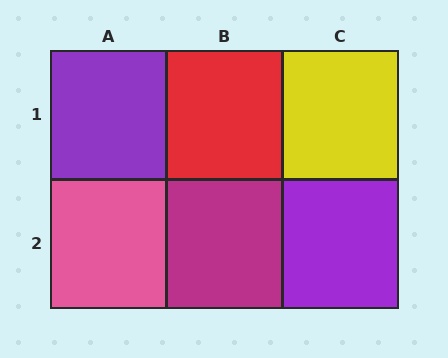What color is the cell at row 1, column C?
Yellow.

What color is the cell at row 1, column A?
Purple.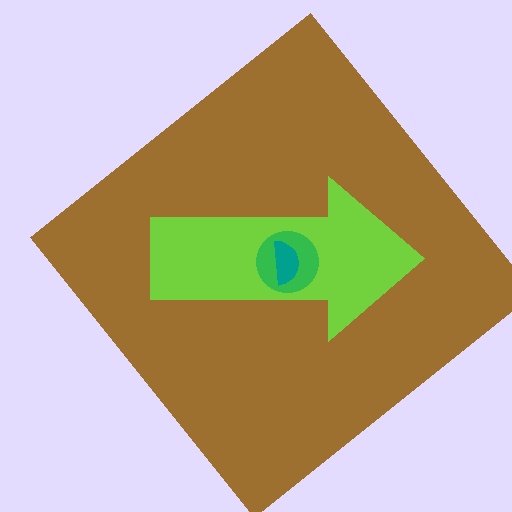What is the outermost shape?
The brown diamond.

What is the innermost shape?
The teal semicircle.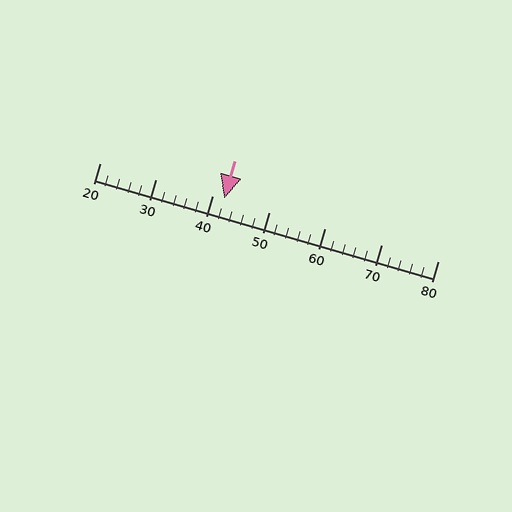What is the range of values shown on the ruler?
The ruler shows values from 20 to 80.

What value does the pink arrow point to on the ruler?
The pink arrow points to approximately 42.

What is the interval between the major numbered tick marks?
The major tick marks are spaced 10 units apart.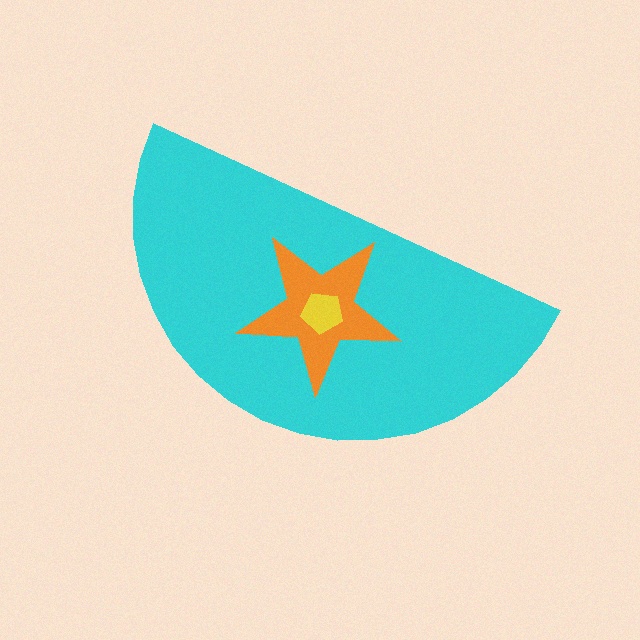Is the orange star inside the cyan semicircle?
Yes.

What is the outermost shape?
The cyan semicircle.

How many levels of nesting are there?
3.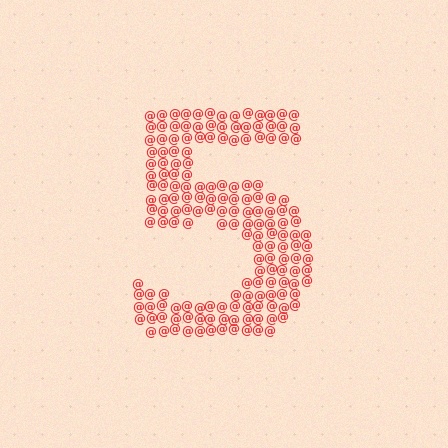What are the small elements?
The small elements are at signs.